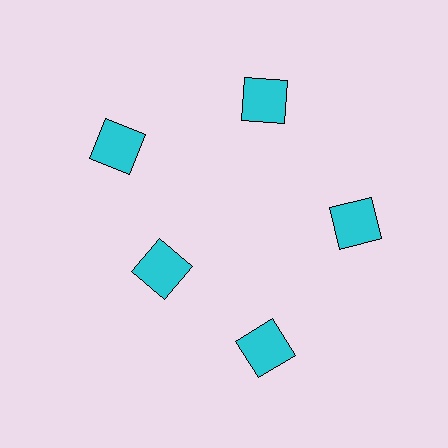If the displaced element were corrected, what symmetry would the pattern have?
It would have 5-fold rotational symmetry — the pattern would map onto itself every 72 degrees.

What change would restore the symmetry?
The symmetry would be restored by moving it outward, back onto the ring so that all 5 squares sit at equal angles and equal distance from the center.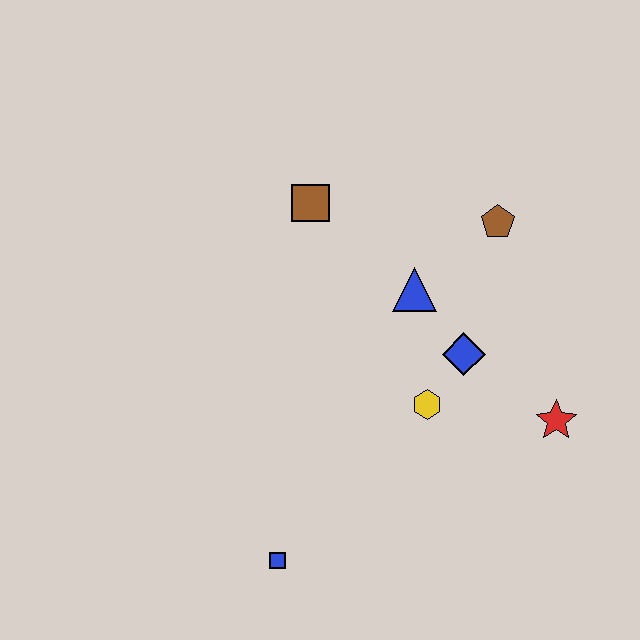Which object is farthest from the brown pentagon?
The blue square is farthest from the brown pentagon.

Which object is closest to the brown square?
The blue triangle is closest to the brown square.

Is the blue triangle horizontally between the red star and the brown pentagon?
No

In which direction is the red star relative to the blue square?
The red star is to the right of the blue square.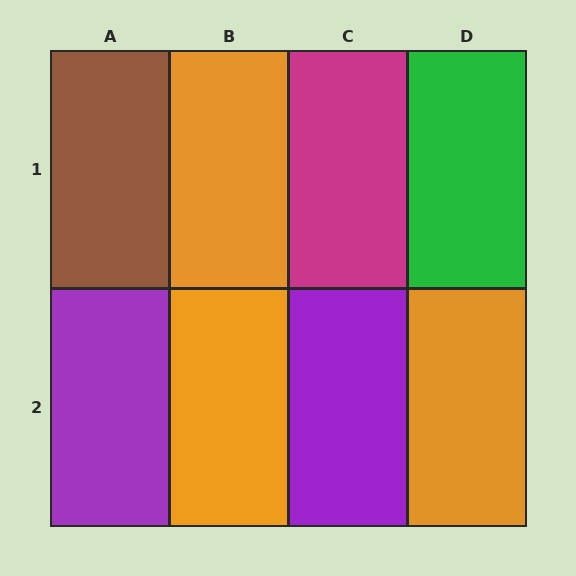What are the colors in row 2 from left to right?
Purple, orange, purple, orange.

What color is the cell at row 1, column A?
Brown.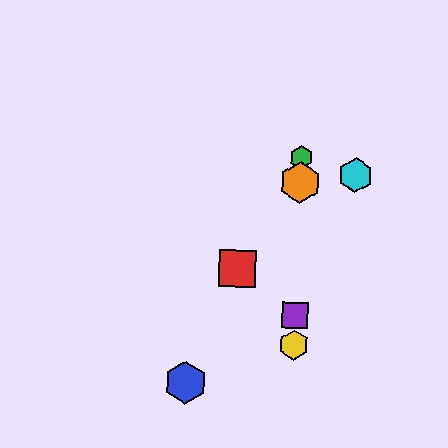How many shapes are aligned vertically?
4 shapes (the green hexagon, the yellow hexagon, the purple square, the orange hexagon) are aligned vertically.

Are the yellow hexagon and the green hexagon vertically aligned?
Yes, both are at x≈294.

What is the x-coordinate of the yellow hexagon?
The yellow hexagon is at x≈294.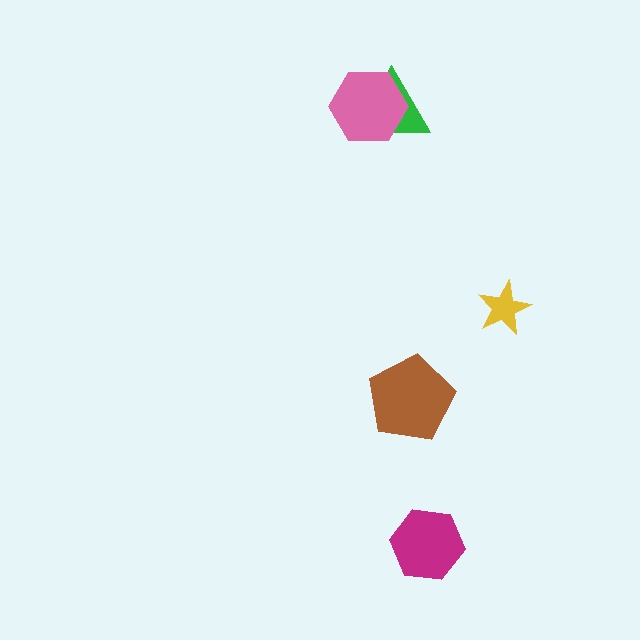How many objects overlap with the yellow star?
0 objects overlap with the yellow star.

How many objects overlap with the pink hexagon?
1 object overlaps with the pink hexagon.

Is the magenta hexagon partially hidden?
No, no other shape covers it.